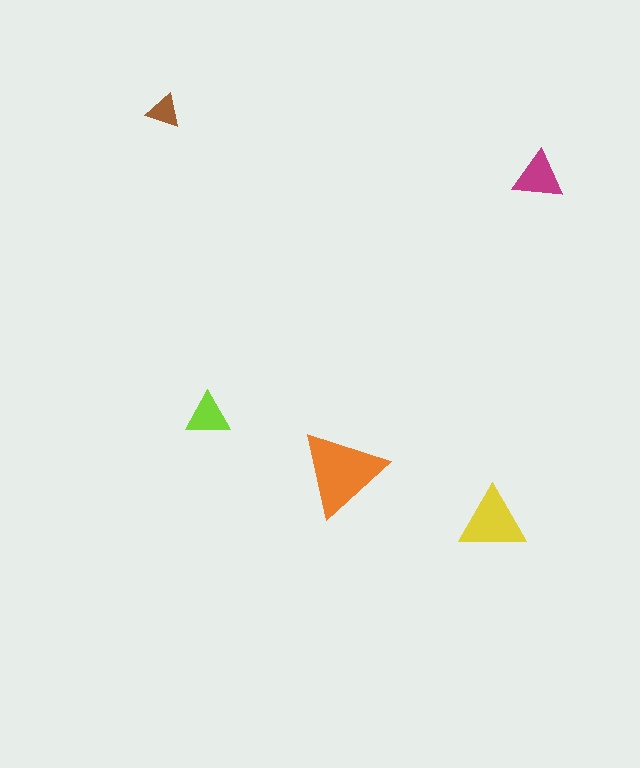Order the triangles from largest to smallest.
the orange one, the yellow one, the magenta one, the lime one, the brown one.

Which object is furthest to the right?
The magenta triangle is rightmost.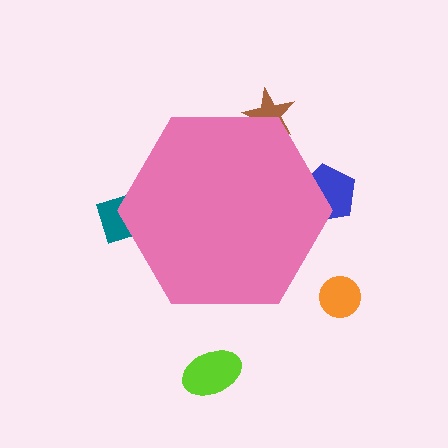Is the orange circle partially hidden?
No, the orange circle is fully visible.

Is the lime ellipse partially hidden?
No, the lime ellipse is fully visible.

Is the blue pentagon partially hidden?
Yes, the blue pentagon is partially hidden behind the pink hexagon.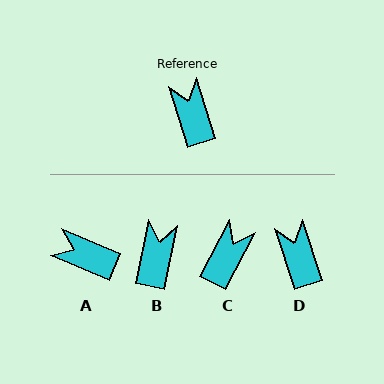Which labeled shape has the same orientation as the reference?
D.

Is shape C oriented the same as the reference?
No, it is off by about 45 degrees.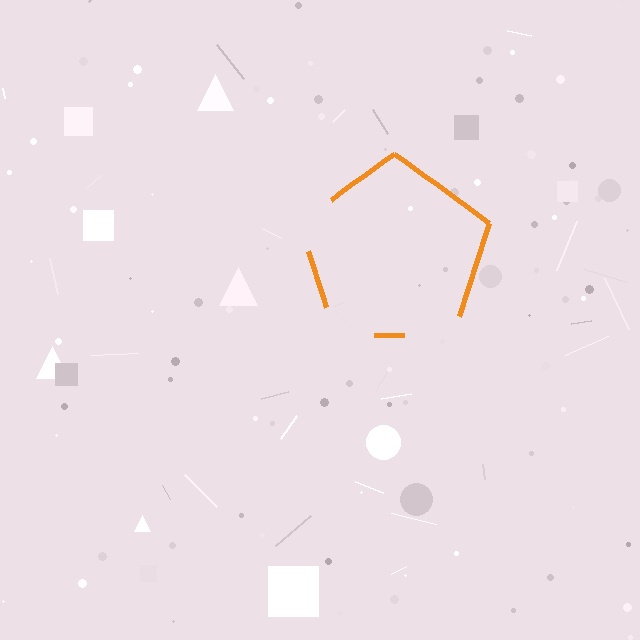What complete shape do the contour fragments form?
The contour fragments form a pentagon.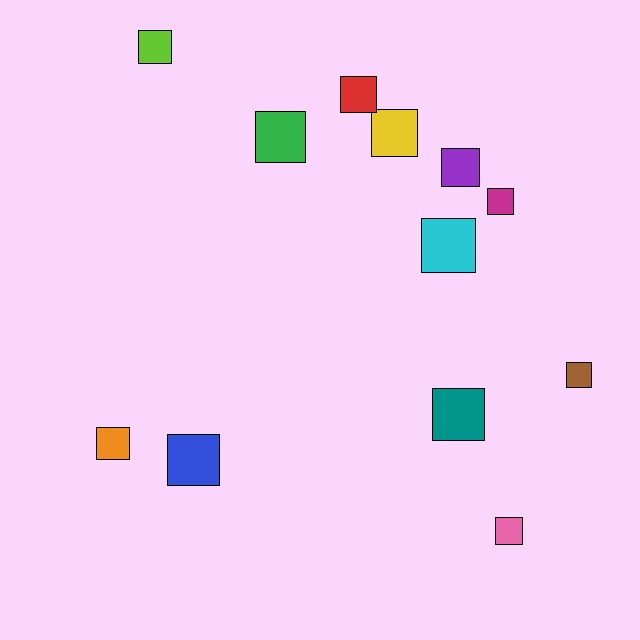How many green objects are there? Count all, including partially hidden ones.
There is 1 green object.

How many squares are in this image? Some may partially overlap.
There are 12 squares.